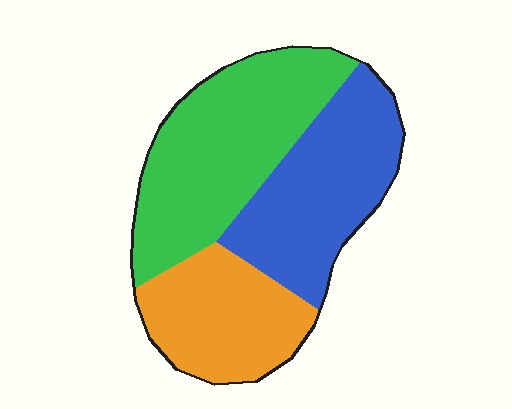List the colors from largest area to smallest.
From largest to smallest: green, blue, orange.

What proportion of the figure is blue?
Blue covers about 35% of the figure.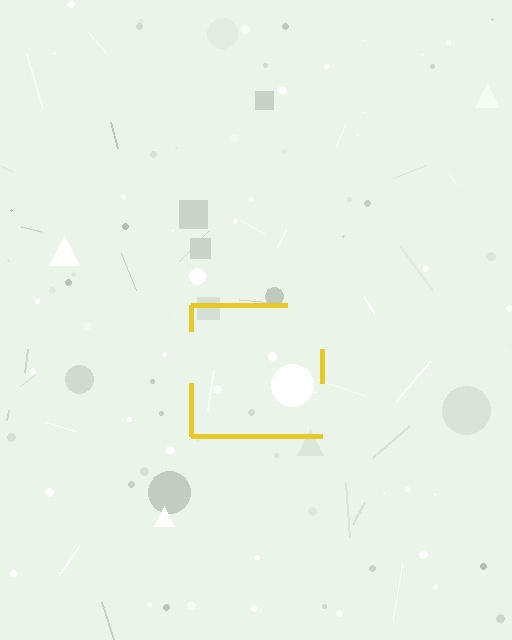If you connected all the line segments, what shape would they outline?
They would outline a square.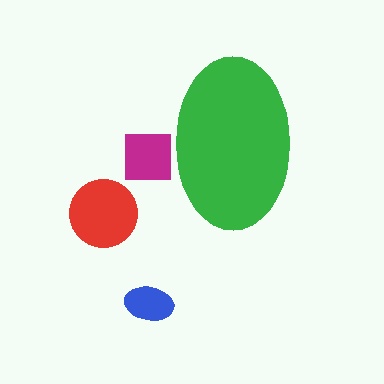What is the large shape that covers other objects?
A green ellipse.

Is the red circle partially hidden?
No, the red circle is fully visible.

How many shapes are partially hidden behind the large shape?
1 shape is partially hidden.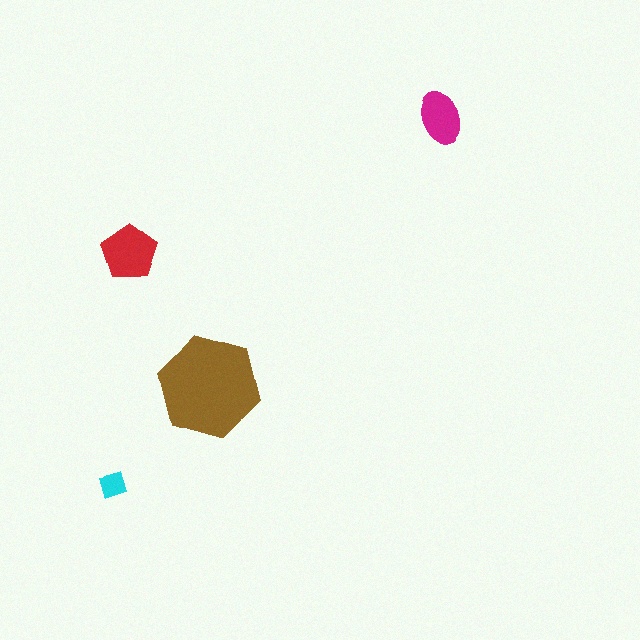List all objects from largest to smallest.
The brown hexagon, the red pentagon, the magenta ellipse, the cyan diamond.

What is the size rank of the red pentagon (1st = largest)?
2nd.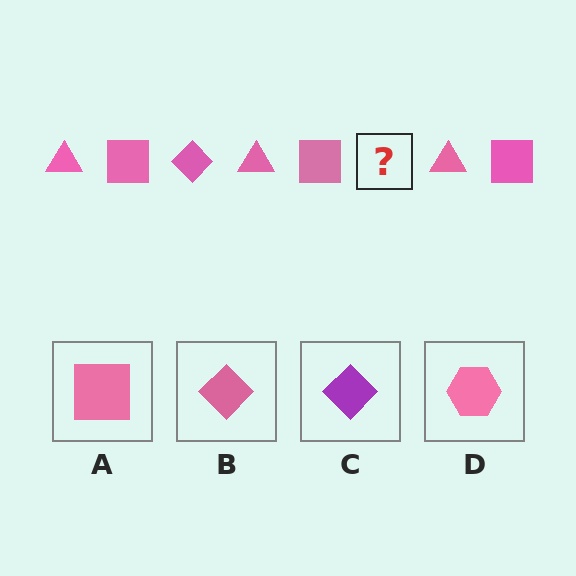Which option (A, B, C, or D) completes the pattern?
B.